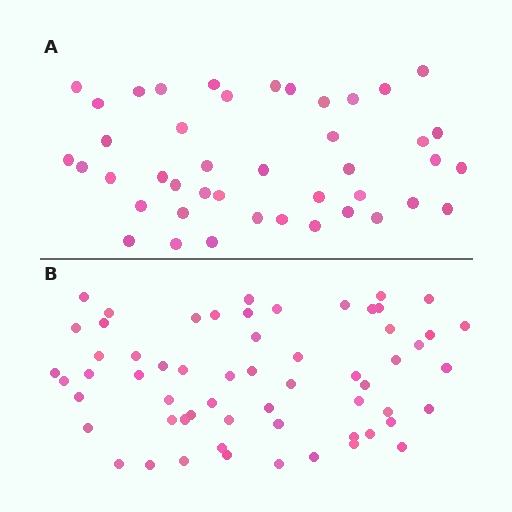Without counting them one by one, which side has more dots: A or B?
Region B (the bottom region) has more dots.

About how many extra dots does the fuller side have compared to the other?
Region B has approximately 15 more dots than region A.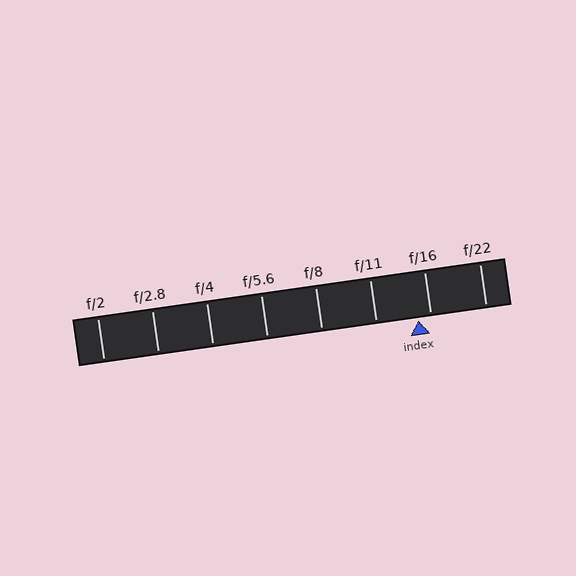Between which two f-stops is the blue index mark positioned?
The index mark is between f/11 and f/16.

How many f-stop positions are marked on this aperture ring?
There are 8 f-stop positions marked.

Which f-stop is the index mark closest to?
The index mark is closest to f/16.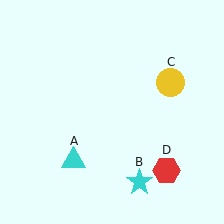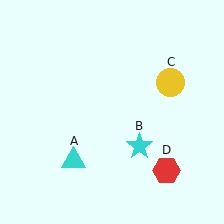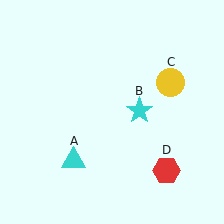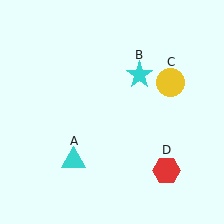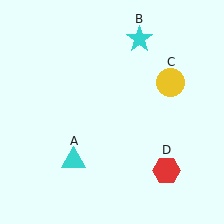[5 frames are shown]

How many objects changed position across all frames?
1 object changed position: cyan star (object B).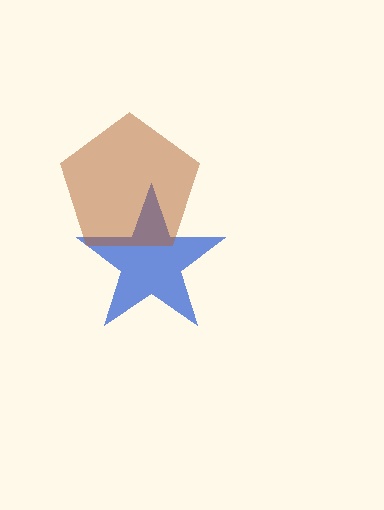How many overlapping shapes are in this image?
There are 2 overlapping shapes in the image.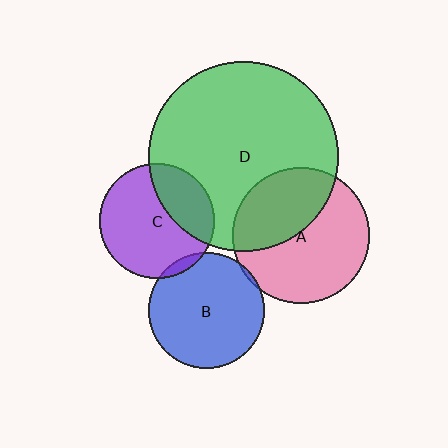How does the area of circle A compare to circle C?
Approximately 1.4 times.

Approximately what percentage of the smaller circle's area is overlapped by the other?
Approximately 5%.